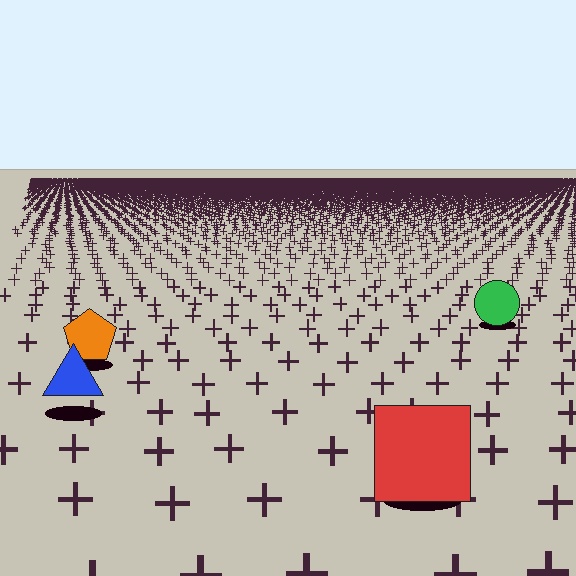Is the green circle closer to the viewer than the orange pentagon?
No. The orange pentagon is closer — you can tell from the texture gradient: the ground texture is coarser near it.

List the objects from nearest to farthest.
From nearest to farthest: the red square, the blue triangle, the orange pentagon, the green circle.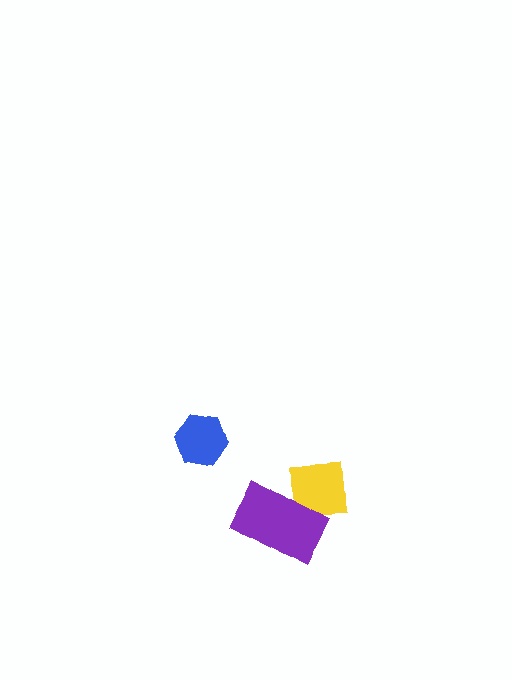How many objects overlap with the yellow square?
1 object overlaps with the yellow square.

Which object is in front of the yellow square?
The purple rectangle is in front of the yellow square.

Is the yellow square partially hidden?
Yes, it is partially covered by another shape.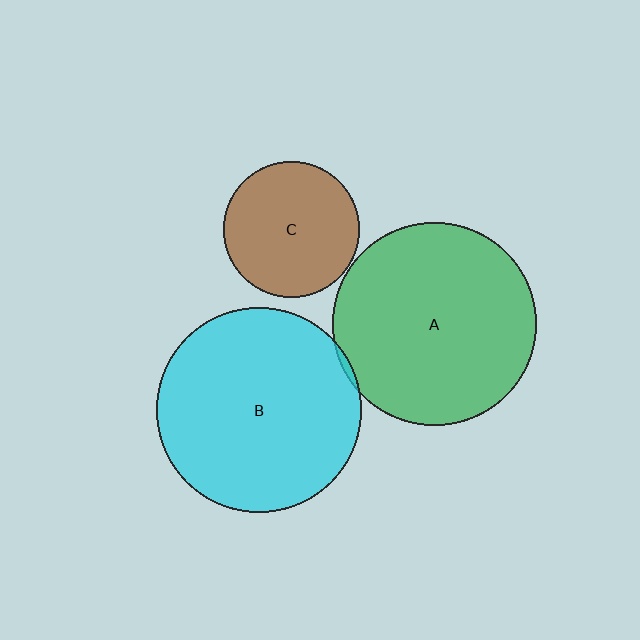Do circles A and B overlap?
Yes.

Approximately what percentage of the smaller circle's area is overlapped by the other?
Approximately 5%.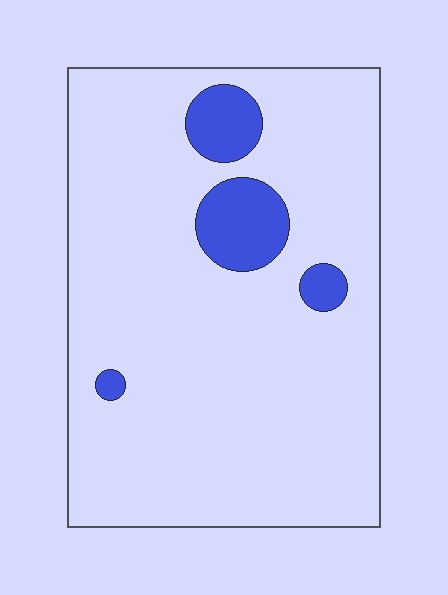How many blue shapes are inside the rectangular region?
4.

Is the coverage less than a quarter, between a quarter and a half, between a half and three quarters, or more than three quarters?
Less than a quarter.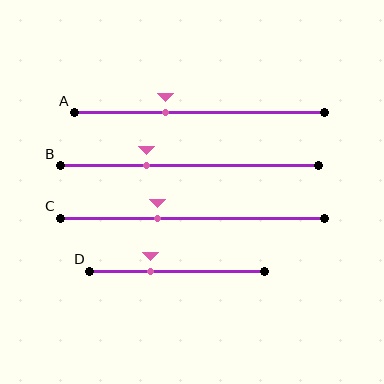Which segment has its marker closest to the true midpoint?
Segment C has its marker closest to the true midpoint.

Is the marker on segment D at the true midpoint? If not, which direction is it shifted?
No, the marker on segment D is shifted to the left by about 15% of the segment length.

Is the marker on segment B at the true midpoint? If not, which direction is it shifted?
No, the marker on segment B is shifted to the left by about 17% of the segment length.